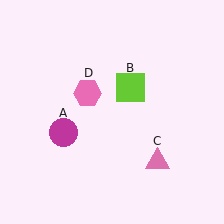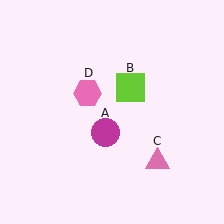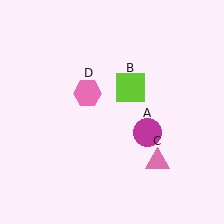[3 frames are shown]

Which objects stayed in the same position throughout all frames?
Lime square (object B) and pink triangle (object C) and pink hexagon (object D) remained stationary.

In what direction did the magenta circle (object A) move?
The magenta circle (object A) moved right.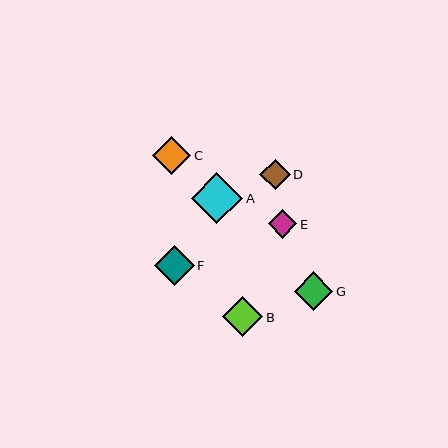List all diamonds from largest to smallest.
From largest to smallest: A, B, F, G, C, D, E.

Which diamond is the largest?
Diamond A is the largest with a size of approximately 51 pixels.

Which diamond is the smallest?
Diamond E is the smallest with a size of approximately 29 pixels.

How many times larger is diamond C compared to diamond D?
Diamond C is approximately 1.3 times the size of diamond D.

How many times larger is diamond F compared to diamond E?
Diamond F is approximately 1.4 times the size of diamond E.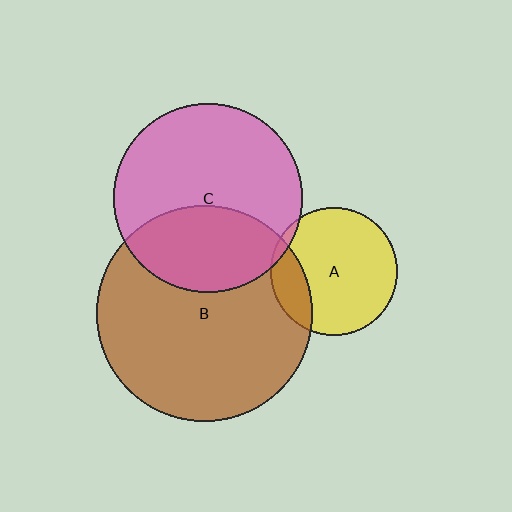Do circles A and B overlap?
Yes.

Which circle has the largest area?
Circle B (brown).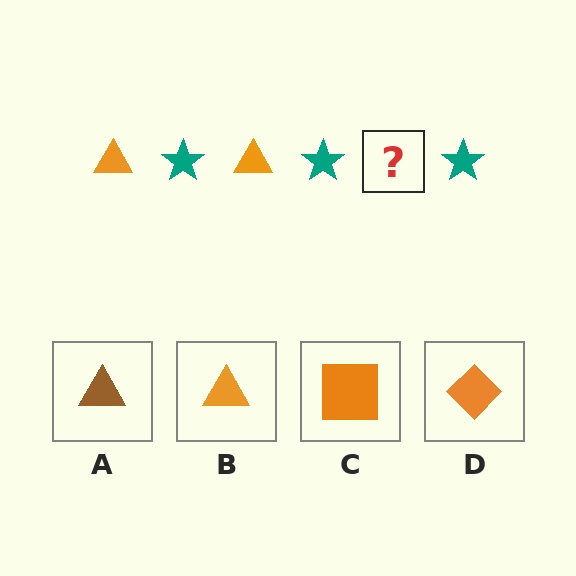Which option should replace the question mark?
Option B.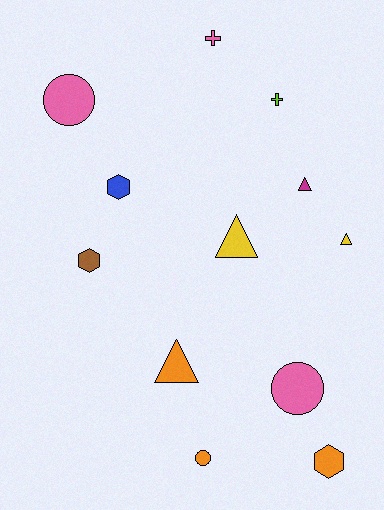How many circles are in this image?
There are 3 circles.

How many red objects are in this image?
There are no red objects.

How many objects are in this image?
There are 12 objects.